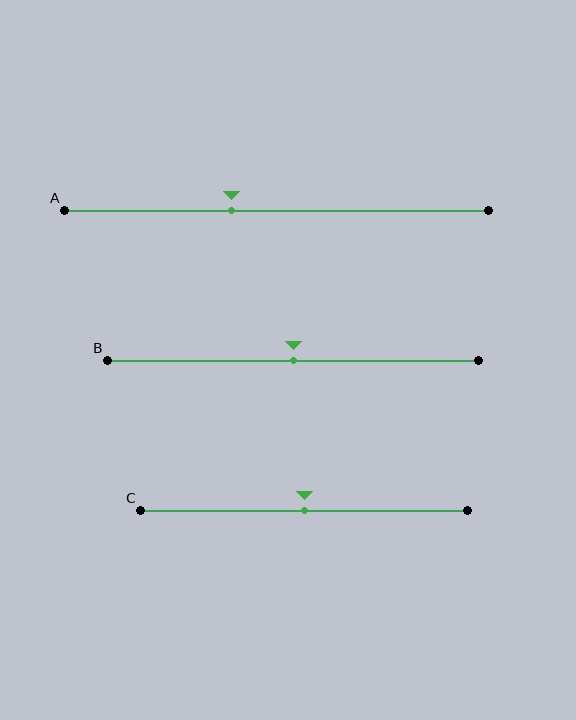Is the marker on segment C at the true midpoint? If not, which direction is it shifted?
Yes, the marker on segment C is at the true midpoint.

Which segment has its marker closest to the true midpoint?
Segment B has its marker closest to the true midpoint.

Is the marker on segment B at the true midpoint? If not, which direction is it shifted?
Yes, the marker on segment B is at the true midpoint.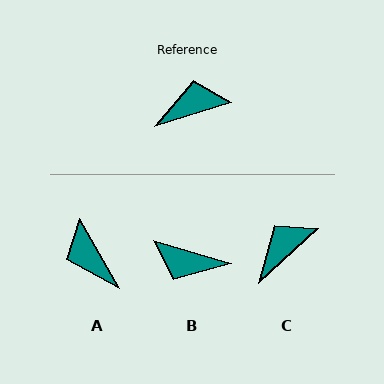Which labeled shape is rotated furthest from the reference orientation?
B, about 146 degrees away.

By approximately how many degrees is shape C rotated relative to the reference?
Approximately 25 degrees counter-clockwise.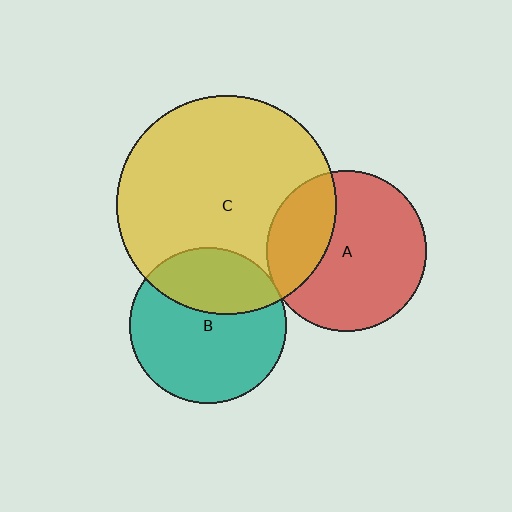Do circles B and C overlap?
Yes.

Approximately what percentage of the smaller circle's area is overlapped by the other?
Approximately 35%.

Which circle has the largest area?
Circle C (yellow).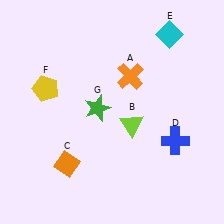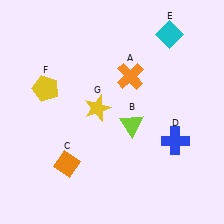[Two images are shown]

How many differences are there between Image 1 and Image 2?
There is 1 difference between the two images.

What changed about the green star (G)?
In Image 1, G is green. In Image 2, it changed to yellow.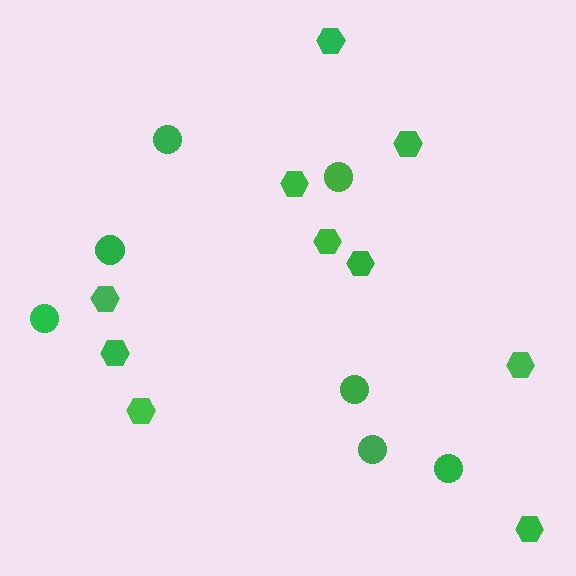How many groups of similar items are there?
There are 2 groups: one group of hexagons (10) and one group of circles (7).